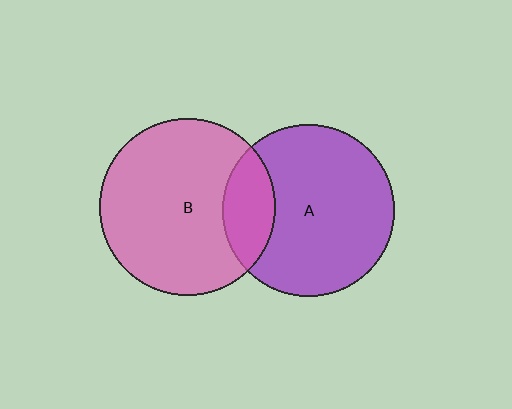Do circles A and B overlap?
Yes.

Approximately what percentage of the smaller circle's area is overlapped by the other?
Approximately 20%.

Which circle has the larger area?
Circle B (pink).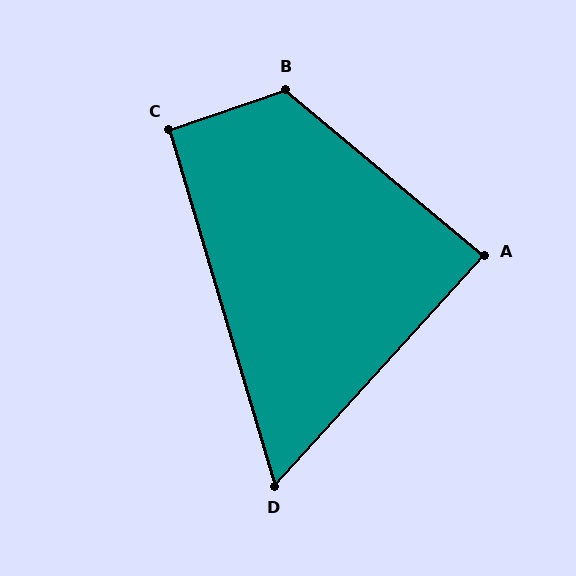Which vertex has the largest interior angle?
B, at approximately 121 degrees.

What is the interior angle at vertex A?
Approximately 88 degrees (approximately right).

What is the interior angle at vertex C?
Approximately 92 degrees (approximately right).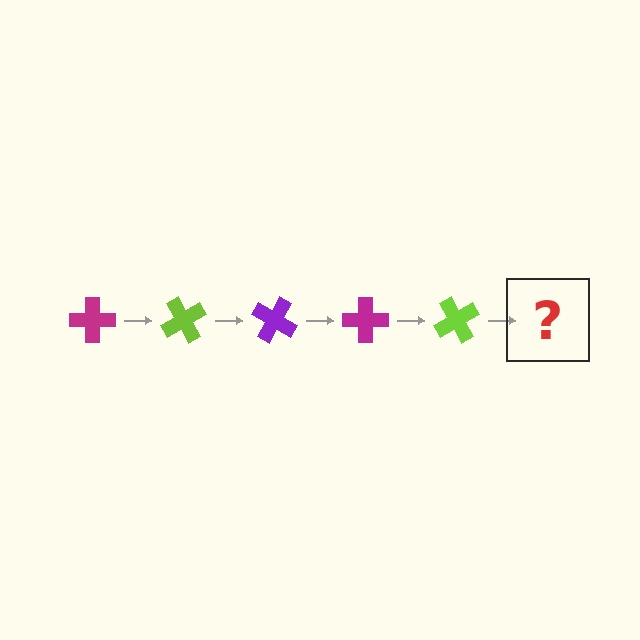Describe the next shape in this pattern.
It should be a purple cross, rotated 300 degrees from the start.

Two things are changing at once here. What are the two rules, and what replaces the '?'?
The two rules are that it rotates 60 degrees each step and the color cycles through magenta, lime, and purple. The '?' should be a purple cross, rotated 300 degrees from the start.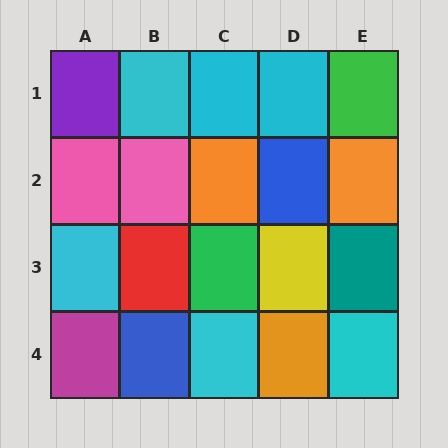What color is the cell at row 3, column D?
Yellow.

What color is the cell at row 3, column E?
Teal.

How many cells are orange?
3 cells are orange.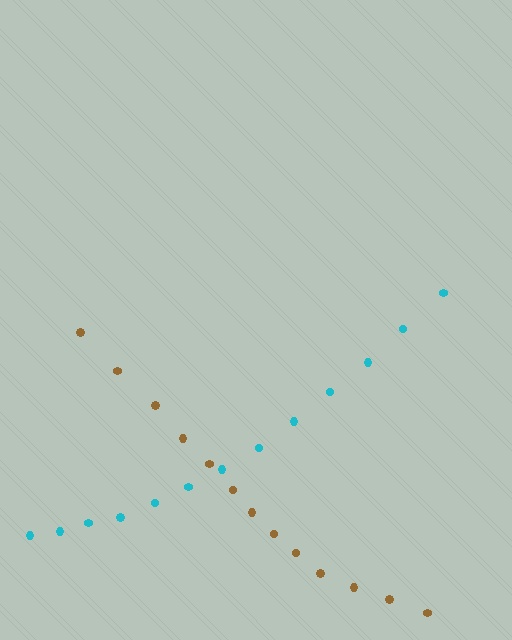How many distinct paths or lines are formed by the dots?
There are 2 distinct paths.